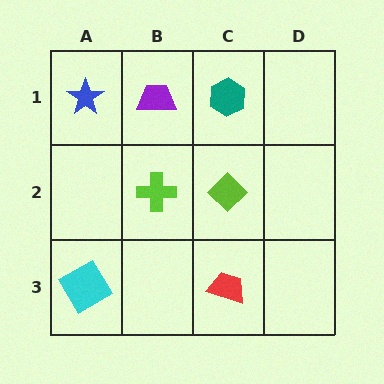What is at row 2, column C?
A lime diamond.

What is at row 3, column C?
A red trapezoid.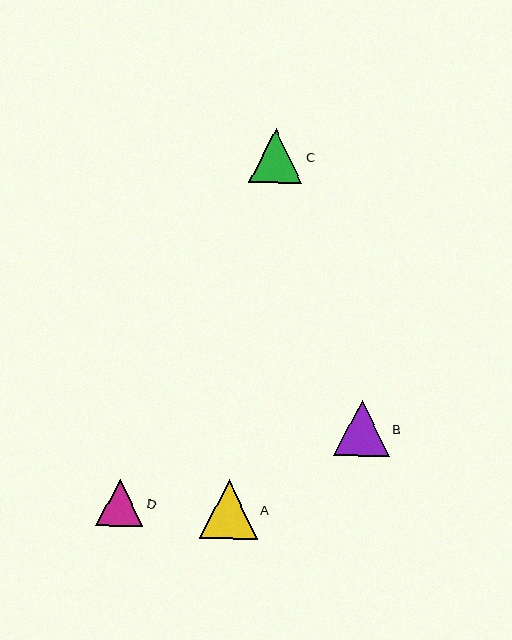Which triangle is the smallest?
Triangle D is the smallest with a size of approximately 47 pixels.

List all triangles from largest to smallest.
From largest to smallest: A, B, C, D.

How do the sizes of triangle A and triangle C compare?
Triangle A and triangle C are approximately the same size.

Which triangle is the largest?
Triangle A is the largest with a size of approximately 58 pixels.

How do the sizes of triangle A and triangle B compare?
Triangle A and triangle B are approximately the same size.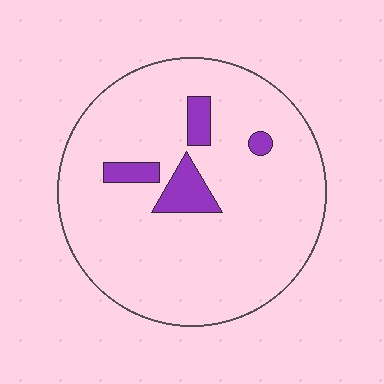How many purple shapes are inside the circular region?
4.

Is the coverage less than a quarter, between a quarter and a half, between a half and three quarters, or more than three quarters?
Less than a quarter.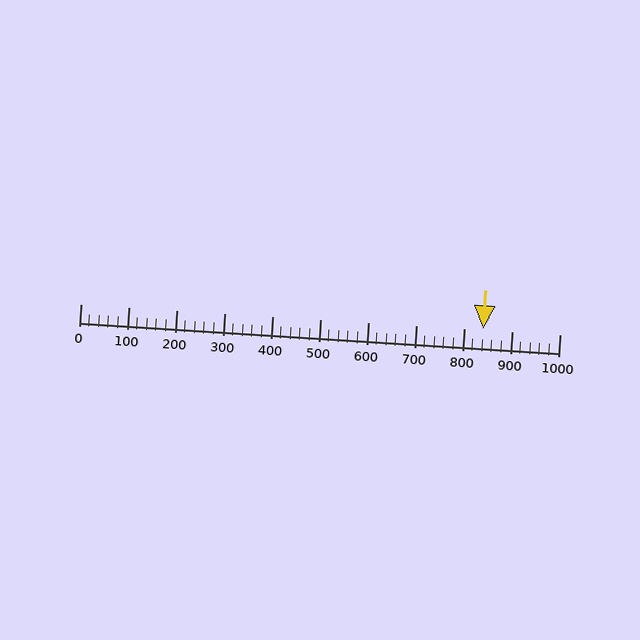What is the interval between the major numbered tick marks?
The major tick marks are spaced 100 units apart.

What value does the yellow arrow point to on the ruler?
The yellow arrow points to approximately 840.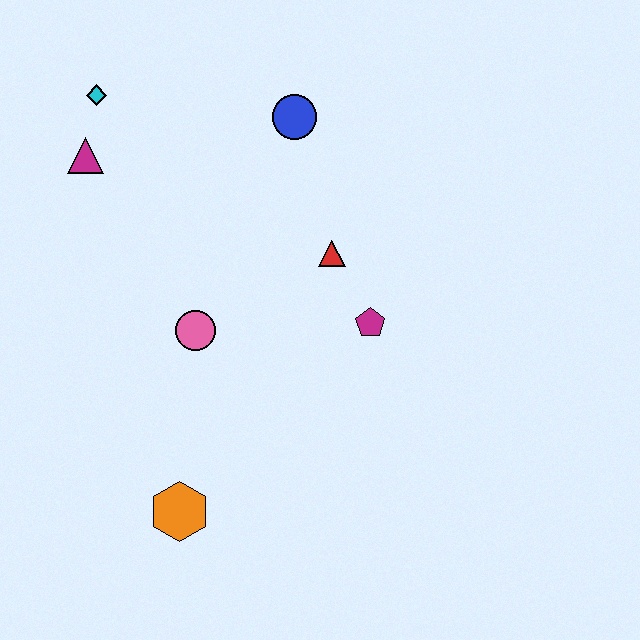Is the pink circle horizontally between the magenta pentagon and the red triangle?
No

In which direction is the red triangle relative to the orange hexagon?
The red triangle is above the orange hexagon.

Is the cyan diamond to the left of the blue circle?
Yes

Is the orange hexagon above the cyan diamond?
No